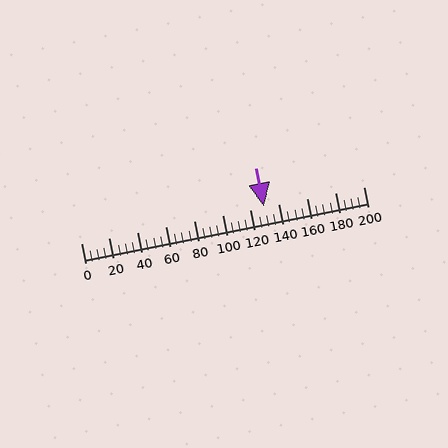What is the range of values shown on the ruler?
The ruler shows values from 0 to 200.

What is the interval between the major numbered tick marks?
The major tick marks are spaced 20 units apart.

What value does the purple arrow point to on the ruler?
The purple arrow points to approximately 130.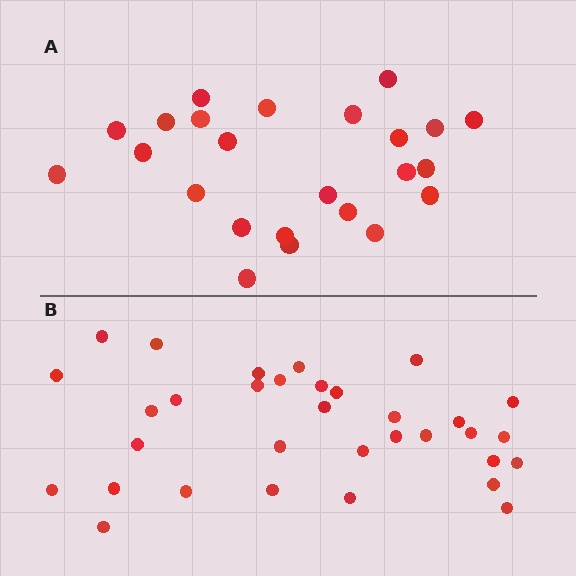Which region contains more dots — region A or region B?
Region B (the bottom region) has more dots.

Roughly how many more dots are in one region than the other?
Region B has roughly 8 or so more dots than region A.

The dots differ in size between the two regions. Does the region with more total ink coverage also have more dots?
No. Region A has more total ink coverage because its dots are larger, but region B actually contains more individual dots. Total area can be misleading — the number of items is what matters here.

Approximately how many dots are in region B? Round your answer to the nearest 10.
About 30 dots. (The exact count is 33, which rounds to 30.)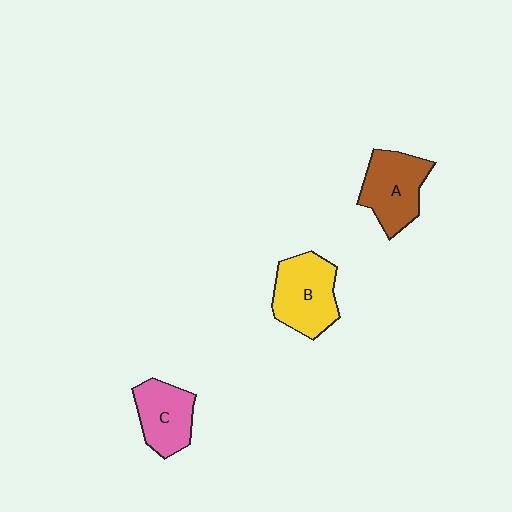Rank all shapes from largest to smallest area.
From largest to smallest: B (yellow), A (brown), C (pink).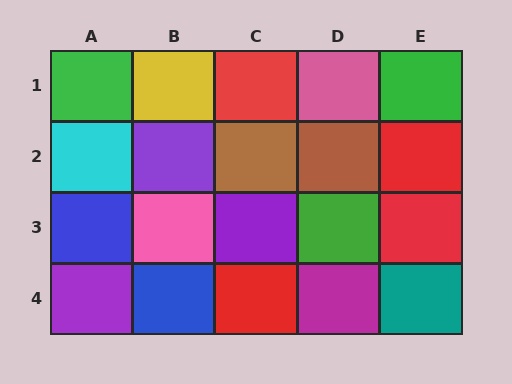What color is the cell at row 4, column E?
Teal.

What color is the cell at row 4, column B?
Blue.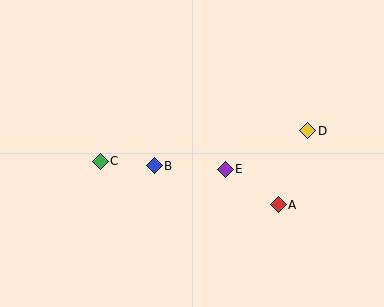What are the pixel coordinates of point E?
Point E is at (225, 169).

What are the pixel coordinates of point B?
Point B is at (154, 166).